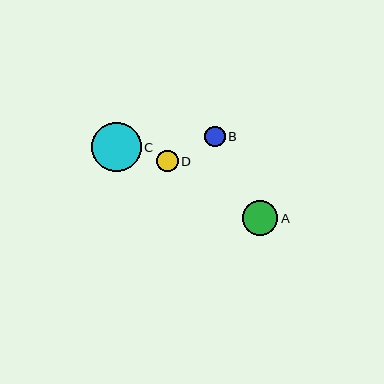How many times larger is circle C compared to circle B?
Circle C is approximately 2.5 times the size of circle B.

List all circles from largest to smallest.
From largest to smallest: C, A, D, B.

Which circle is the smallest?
Circle B is the smallest with a size of approximately 20 pixels.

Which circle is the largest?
Circle C is the largest with a size of approximately 50 pixels.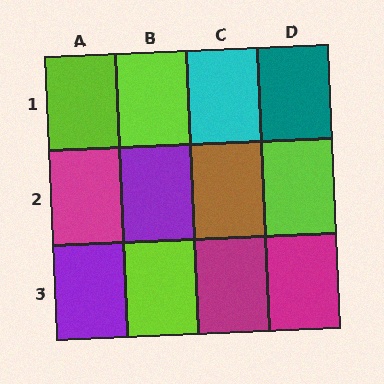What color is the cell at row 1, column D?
Teal.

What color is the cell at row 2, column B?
Purple.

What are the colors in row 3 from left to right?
Purple, lime, magenta, magenta.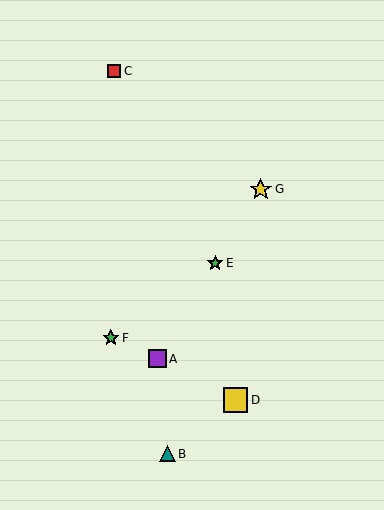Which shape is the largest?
The yellow square (labeled D) is the largest.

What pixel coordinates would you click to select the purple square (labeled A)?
Click at (158, 359) to select the purple square A.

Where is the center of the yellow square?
The center of the yellow square is at (236, 400).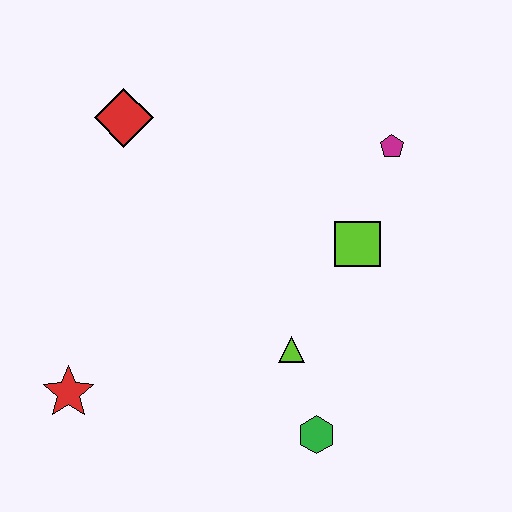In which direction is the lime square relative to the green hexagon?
The lime square is above the green hexagon.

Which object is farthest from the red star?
The magenta pentagon is farthest from the red star.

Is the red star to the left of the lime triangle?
Yes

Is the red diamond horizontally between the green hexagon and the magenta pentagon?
No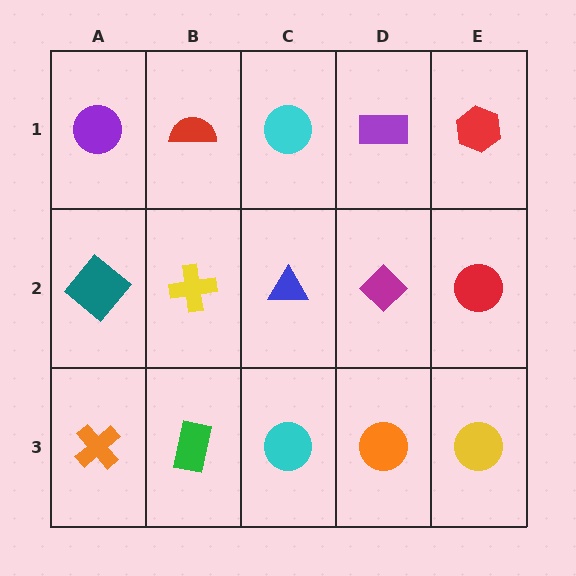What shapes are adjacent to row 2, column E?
A red hexagon (row 1, column E), a yellow circle (row 3, column E), a magenta diamond (row 2, column D).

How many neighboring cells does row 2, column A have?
3.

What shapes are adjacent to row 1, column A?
A teal diamond (row 2, column A), a red semicircle (row 1, column B).